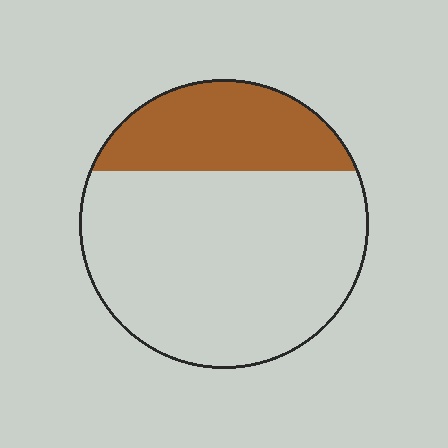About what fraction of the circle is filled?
About one quarter (1/4).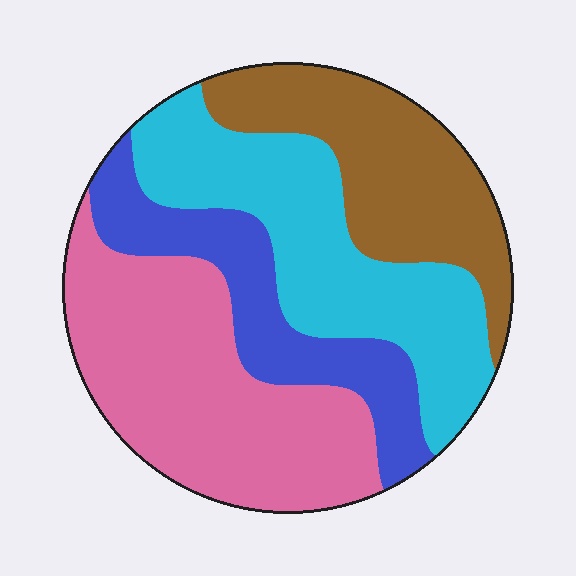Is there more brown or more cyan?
Cyan.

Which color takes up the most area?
Pink, at roughly 35%.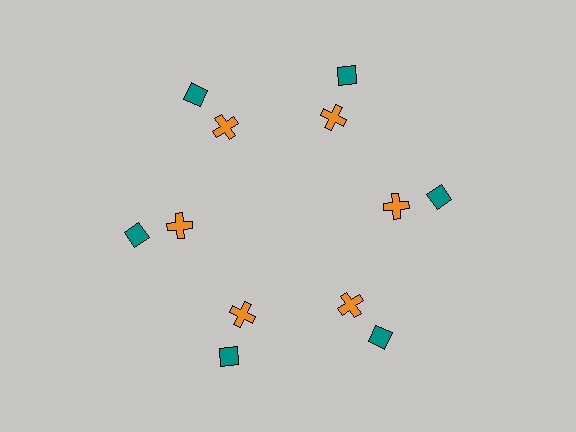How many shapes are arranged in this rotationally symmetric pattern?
There are 12 shapes, arranged in 6 groups of 2.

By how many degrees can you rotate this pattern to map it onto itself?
The pattern maps onto itself every 60 degrees of rotation.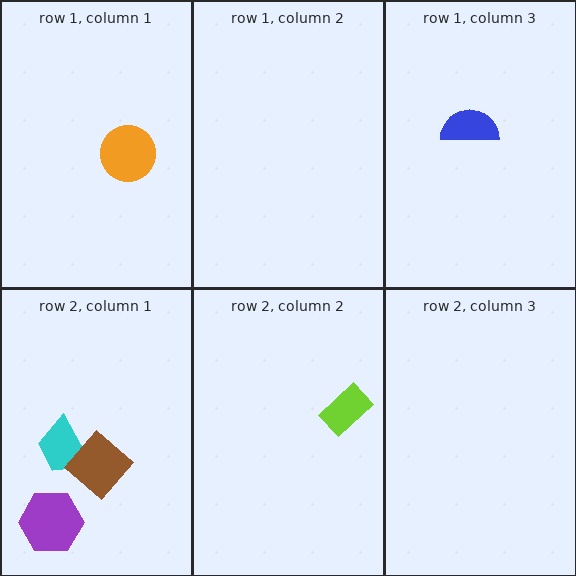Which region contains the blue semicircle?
The row 1, column 3 region.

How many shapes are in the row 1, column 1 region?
1.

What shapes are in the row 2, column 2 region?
The lime rectangle.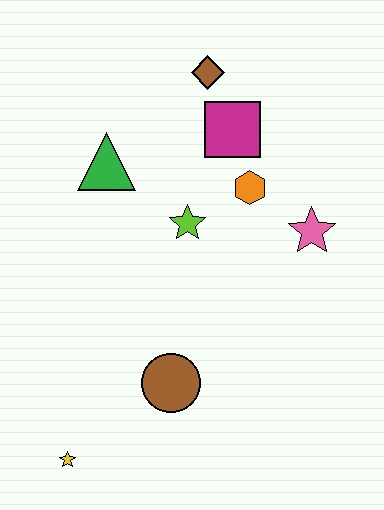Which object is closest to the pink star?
The orange hexagon is closest to the pink star.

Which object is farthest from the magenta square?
The yellow star is farthest from the magenta square.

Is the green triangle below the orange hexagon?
No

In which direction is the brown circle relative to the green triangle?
The brown circle is below the green triangle.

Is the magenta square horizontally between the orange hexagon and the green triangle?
Yes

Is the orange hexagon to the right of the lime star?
Yes